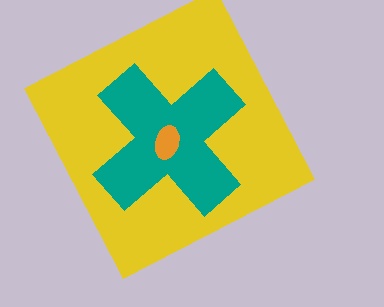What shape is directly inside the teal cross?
The orange ellipse.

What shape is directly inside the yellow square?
The teal cross.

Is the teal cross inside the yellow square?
Yes.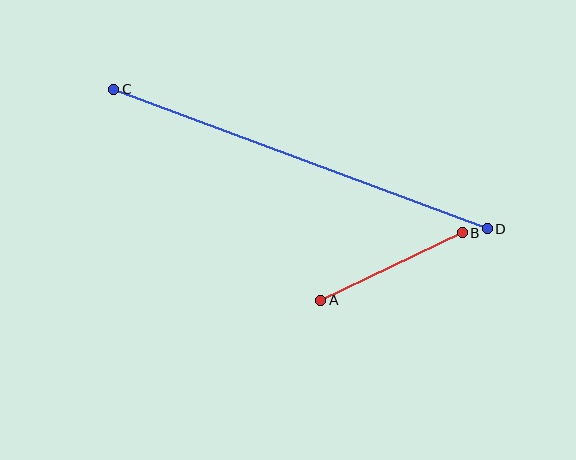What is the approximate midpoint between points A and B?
The midpoint is at approximately (391, 266) pixels.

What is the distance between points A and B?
The distance is approximately 157 pixels.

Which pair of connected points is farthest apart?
Points C and D are farthest apart.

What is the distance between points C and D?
The distance is approximately 399 pixels.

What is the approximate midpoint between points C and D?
The midpoint is at approximately (301, 159) pixels.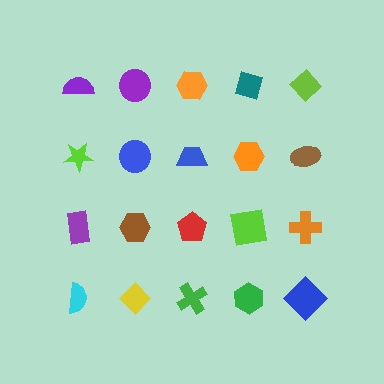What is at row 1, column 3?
An orange hexagon.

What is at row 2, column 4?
An orange hexagon.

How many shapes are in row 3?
5 shapes.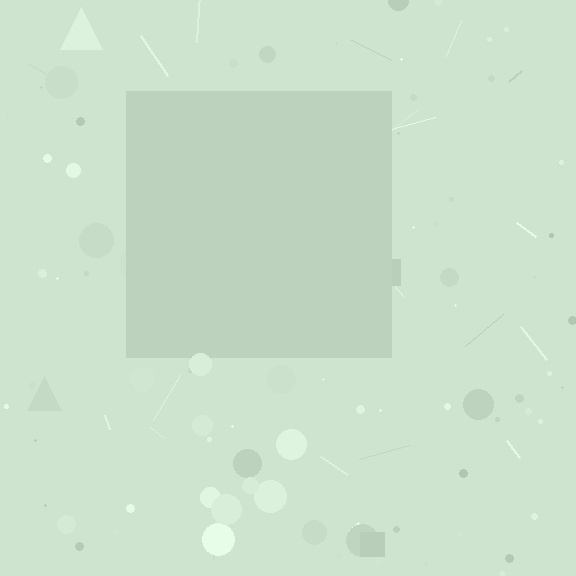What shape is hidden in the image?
A square is hidden in the image.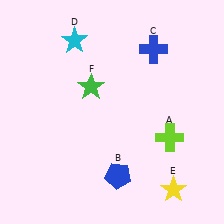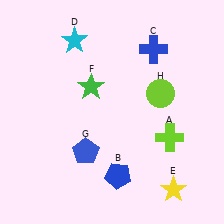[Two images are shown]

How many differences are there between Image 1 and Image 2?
There are 2 differences between the two images.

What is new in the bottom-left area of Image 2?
A blue pentagon (G) was added in the bottom-left area of Image 2.